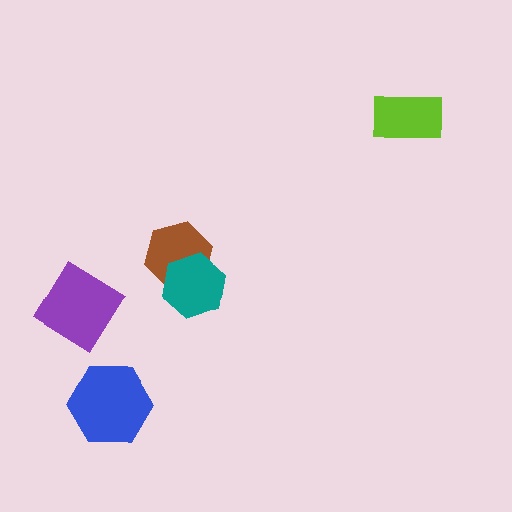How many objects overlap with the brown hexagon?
1 object overlaps with the brown hexagon.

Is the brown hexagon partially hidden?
Yes, it is partially covered by another shape.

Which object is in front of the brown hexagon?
The teal hexagon is in front of the brown hexagon.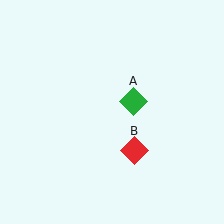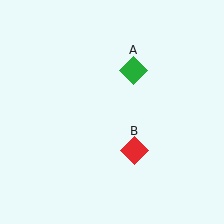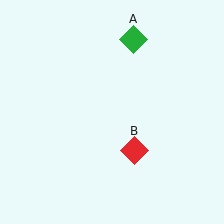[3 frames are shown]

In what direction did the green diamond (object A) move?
The green diamond (object A) moved up.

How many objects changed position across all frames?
1 object changed position: green diamond (object A).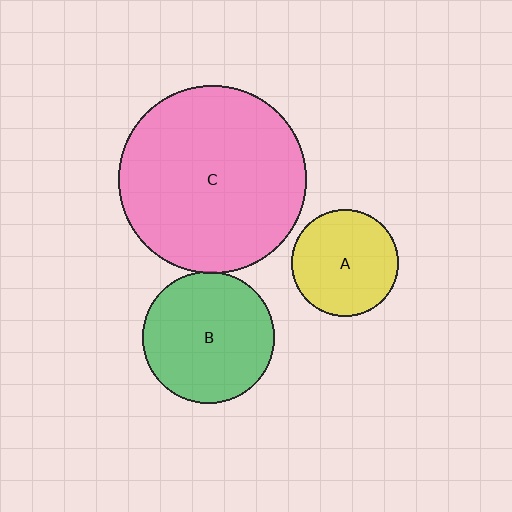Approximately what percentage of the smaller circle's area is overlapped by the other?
Approximately 5%.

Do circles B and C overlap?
Yes.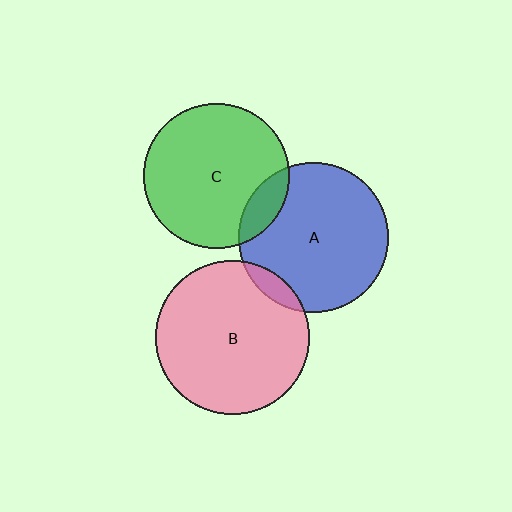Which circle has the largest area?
Circle B (pink).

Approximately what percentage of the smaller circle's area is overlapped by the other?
Approximately 5%.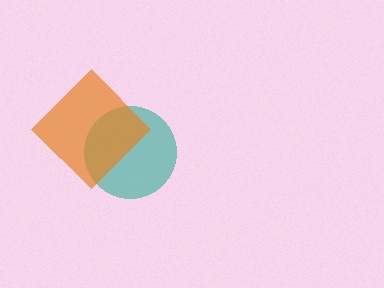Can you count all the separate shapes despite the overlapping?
Yes, there are 2 separate shapes.